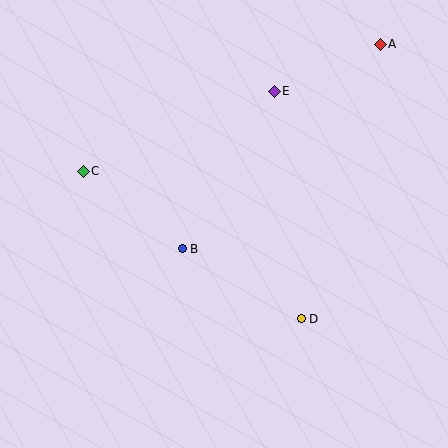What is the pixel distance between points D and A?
The distance between D and A is 286 pixels.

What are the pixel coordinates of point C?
Point C is at (83, 171).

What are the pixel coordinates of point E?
Point E is at (274, 91).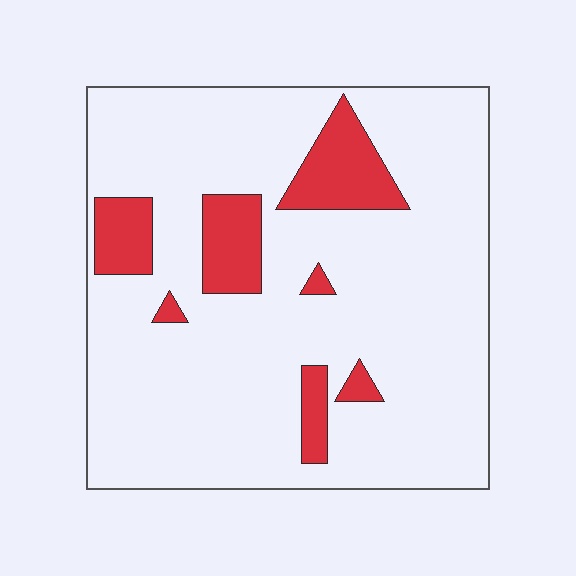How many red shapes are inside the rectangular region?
7.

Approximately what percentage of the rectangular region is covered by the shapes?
Approximately 15%.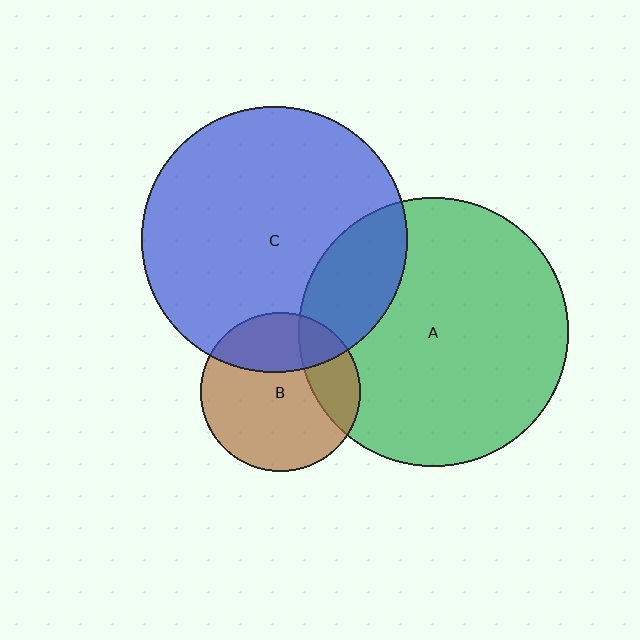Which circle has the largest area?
Circle A (green).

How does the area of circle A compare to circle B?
Approximately 2.9 times.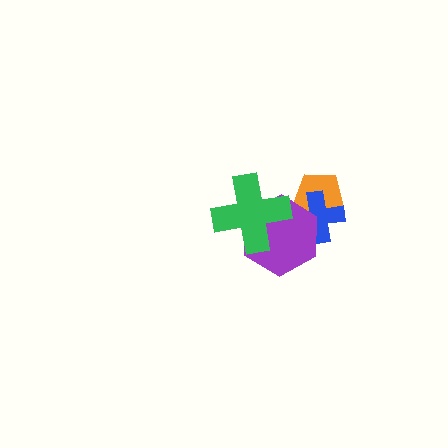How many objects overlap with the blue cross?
2 objects overlap with the blue cross.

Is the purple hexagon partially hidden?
Yes, it is partially covered by another shape.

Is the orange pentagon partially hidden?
Yes, it is partially covered by another shape.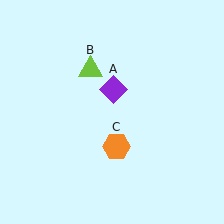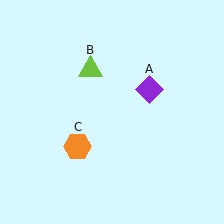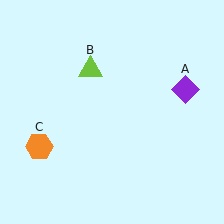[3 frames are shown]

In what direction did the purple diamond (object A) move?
The purple diamond (object A) moved right.